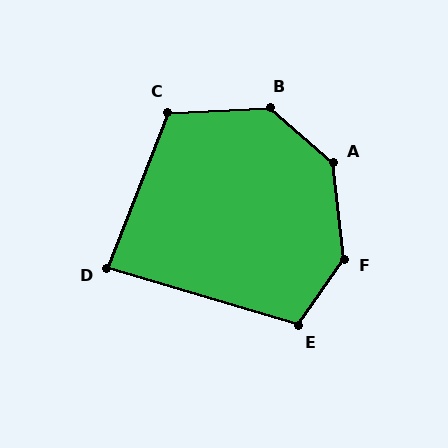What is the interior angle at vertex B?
Approximately 136 degrees (obtuse).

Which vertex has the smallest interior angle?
D, at approximately 85 degrees.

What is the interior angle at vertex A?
Approximately 138 degrees (obtuse).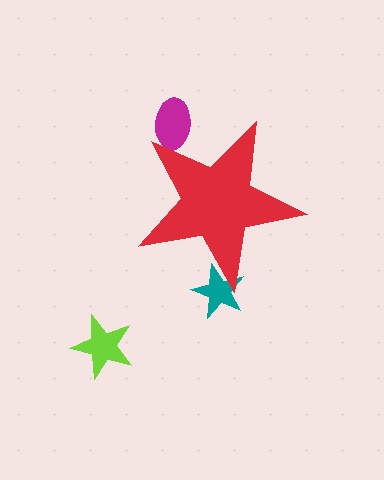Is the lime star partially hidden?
No, the lime star is fully visible.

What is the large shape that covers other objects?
A red star.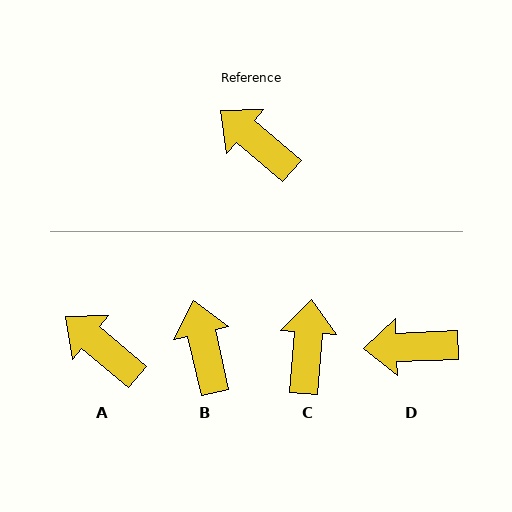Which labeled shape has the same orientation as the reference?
A.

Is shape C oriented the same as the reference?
No, it is off by about 54 degrees.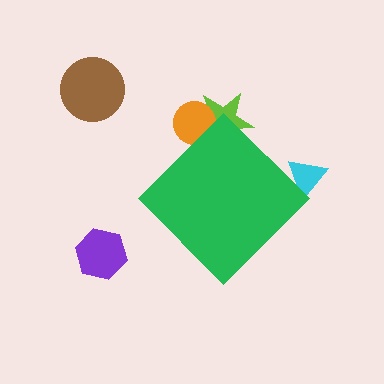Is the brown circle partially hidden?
No, the brown circle is fully visible.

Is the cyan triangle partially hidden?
Yes, the cyan triangle is partially hidden behind the green diamond.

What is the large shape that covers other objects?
A green diamond.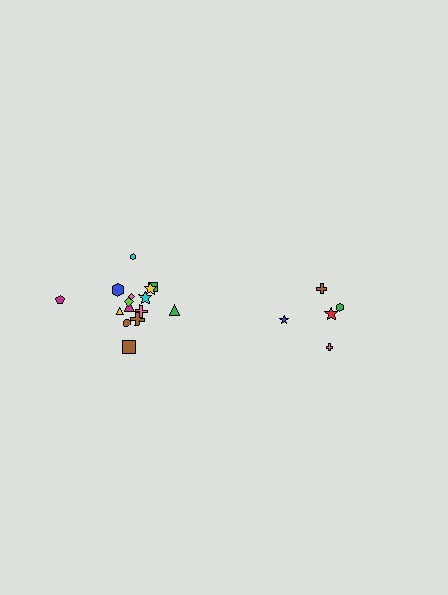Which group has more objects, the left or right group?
The left group.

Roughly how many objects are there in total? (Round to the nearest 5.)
Roughly 20 objects in total.